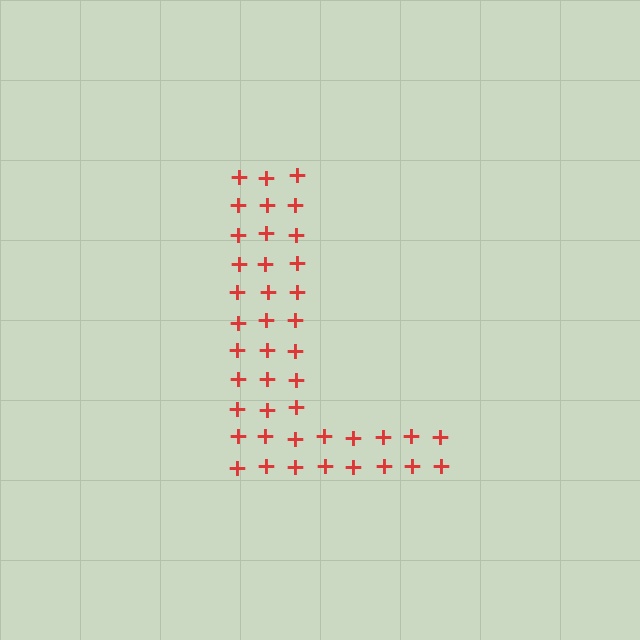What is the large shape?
The large shape is the letter L.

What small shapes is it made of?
It is made of small plus signs.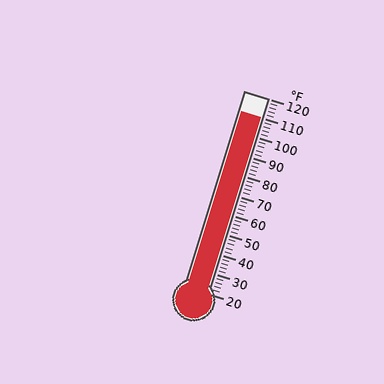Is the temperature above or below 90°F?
The temperature is above 90°F.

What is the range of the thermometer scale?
The thermometer scale ranges from 20°F to 120°F.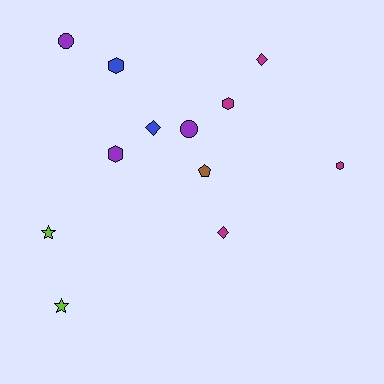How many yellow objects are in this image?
There are no yellow objects.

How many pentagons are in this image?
There is 1 pentagon.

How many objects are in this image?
There are 12 objects.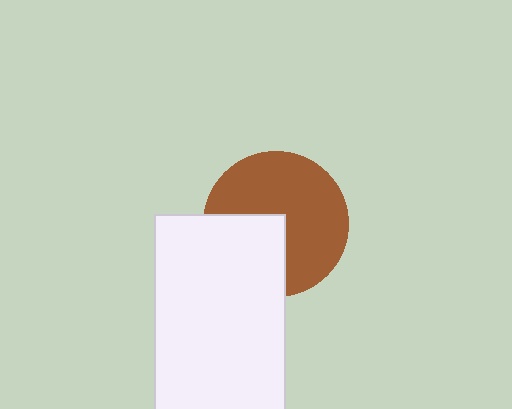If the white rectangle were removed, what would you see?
You would see the complete brown circle.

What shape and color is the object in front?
The object in front is a white rectangle.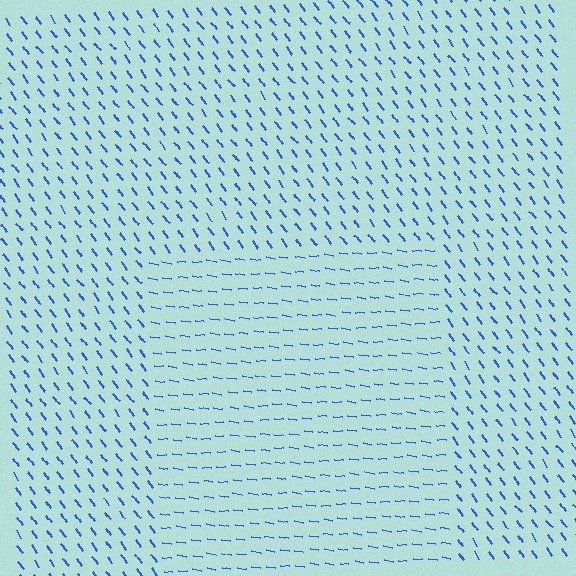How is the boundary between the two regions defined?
The boundary is defined purely by a change in line orientation (approximately 45 degrees difference). All lines are the same color and thickness.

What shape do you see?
I see a rectangle.